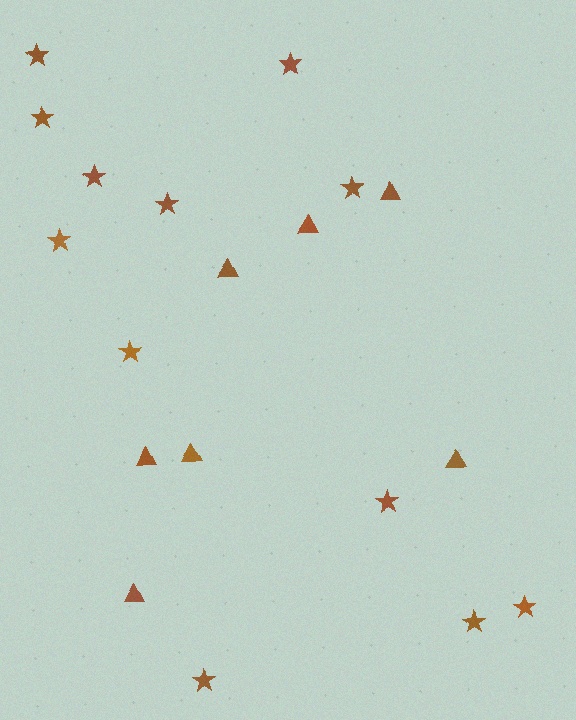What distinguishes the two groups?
There are 2 groups: one group of stars (12) and one group of triangles (7).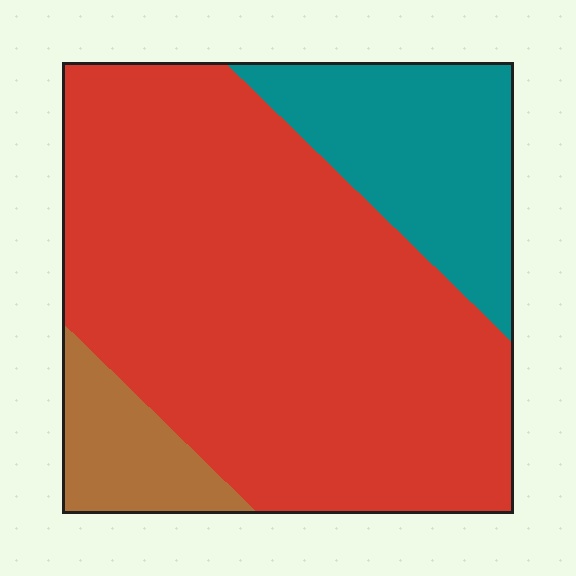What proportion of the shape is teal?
Teal takes up between a sixth and a third of the shape.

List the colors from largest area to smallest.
From largest to smallest: red, teal, brown.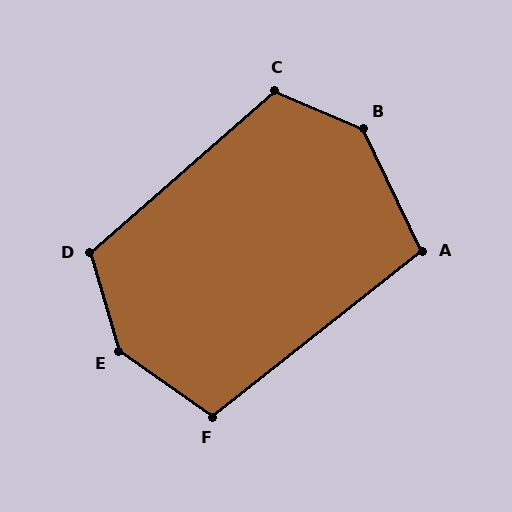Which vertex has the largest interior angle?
E, at approximately 142 degrees.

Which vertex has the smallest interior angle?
A, at approximately 103 degrees.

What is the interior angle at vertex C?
Approximately 115 degrees (obtuse).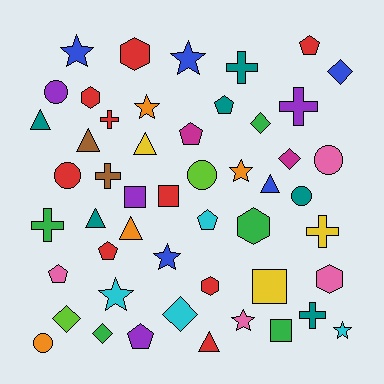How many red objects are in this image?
There are 9 red objects.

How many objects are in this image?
There are 50 objects.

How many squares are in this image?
There are 4 squares.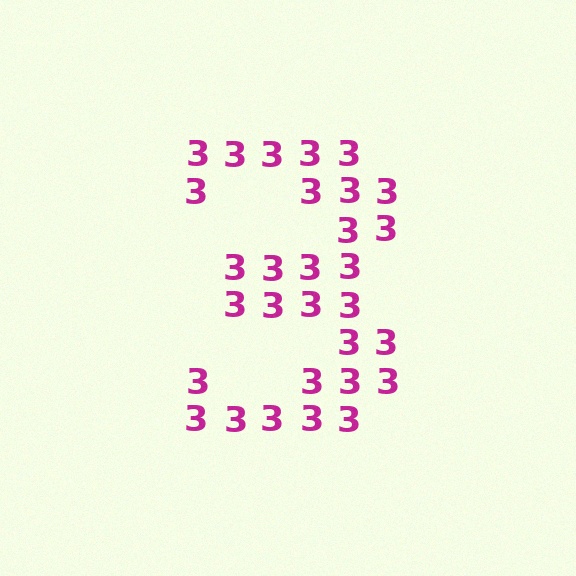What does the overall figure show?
The overall figure shows the digit 3.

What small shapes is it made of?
It is made of small digit 3's.